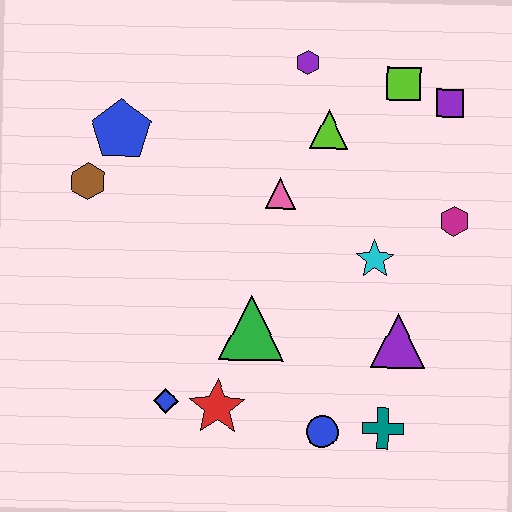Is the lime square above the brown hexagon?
Yes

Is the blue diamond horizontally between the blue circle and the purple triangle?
No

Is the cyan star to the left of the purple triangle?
Yes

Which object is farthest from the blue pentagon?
The teal cross is farthest from the blue pentagon.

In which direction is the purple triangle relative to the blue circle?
The purple triangle is above the blue circle.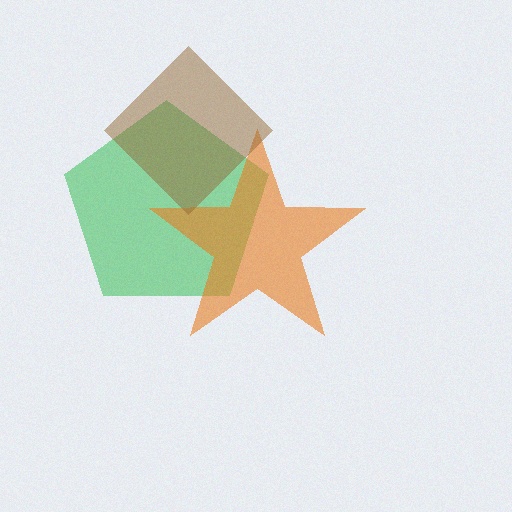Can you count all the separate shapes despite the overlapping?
Yes, there are 3 separate shapes.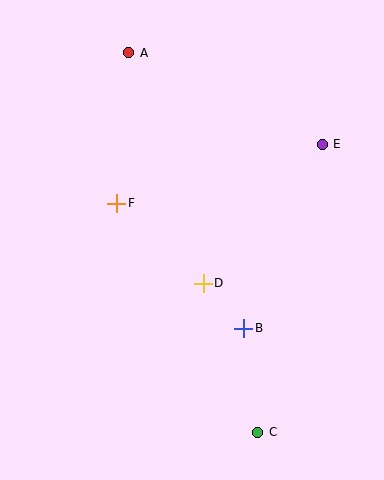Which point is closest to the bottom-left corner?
Point C is closest to the bottom-left corner.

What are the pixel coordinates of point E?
Point E is at (322, 144).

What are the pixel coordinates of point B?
Point B is at (244, 328).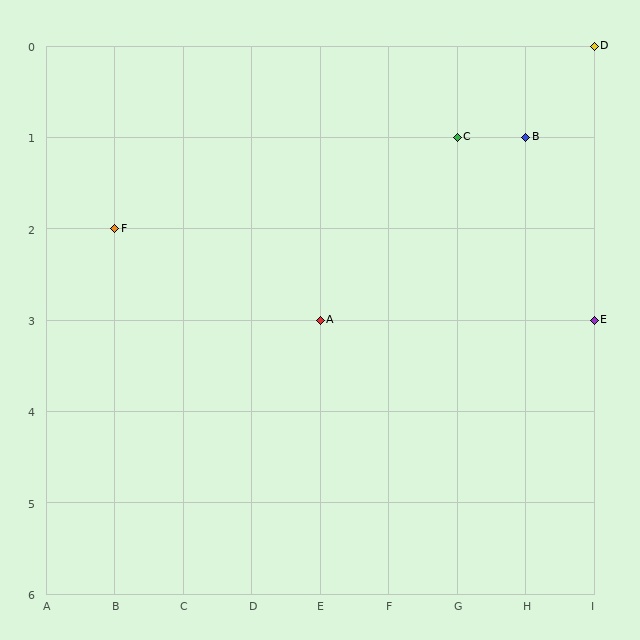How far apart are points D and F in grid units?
Points D and F are 7 columns and 2 rows apart (about 7.3 grid units diagonally).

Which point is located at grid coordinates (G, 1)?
Point C is at (G, 1).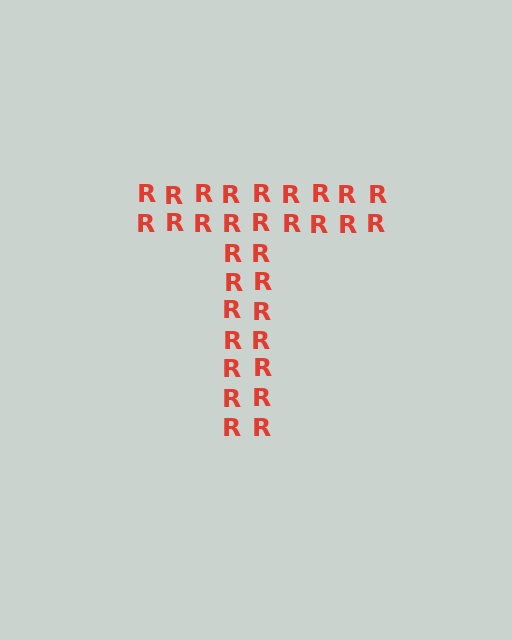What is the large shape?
The large shape is the letter T.